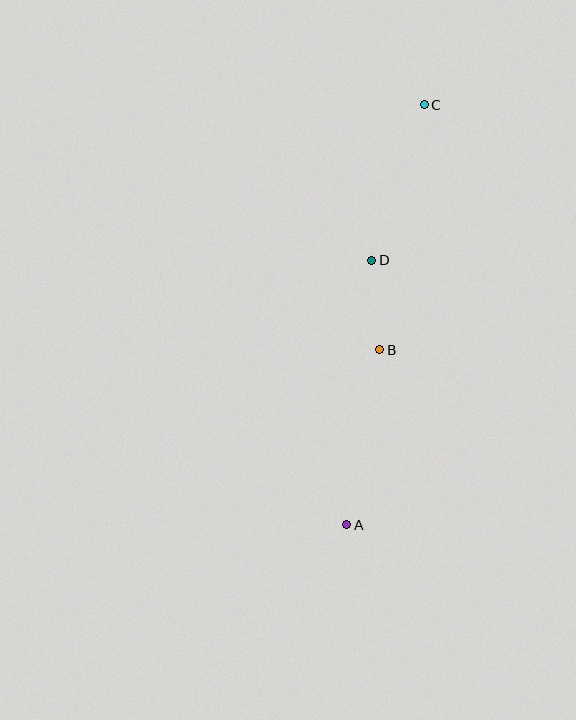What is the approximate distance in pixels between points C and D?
The distance between C and D is approximately 165 pixels.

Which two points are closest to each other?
Points B and D are closest to each other.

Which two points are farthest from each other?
Points A and C are farthest from each other.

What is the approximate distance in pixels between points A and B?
The distance between A and B is approximately 178 pixels.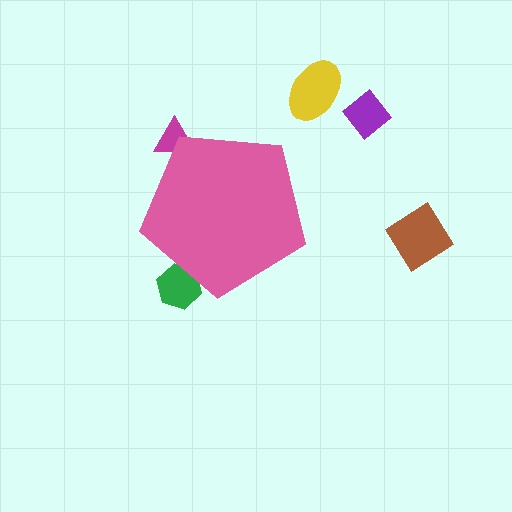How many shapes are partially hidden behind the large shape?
2 shapes are partially hidden.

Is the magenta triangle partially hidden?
Yes, the magenta triangle is partially hidden behind the pink pentagon.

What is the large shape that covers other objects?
A pink pentagon.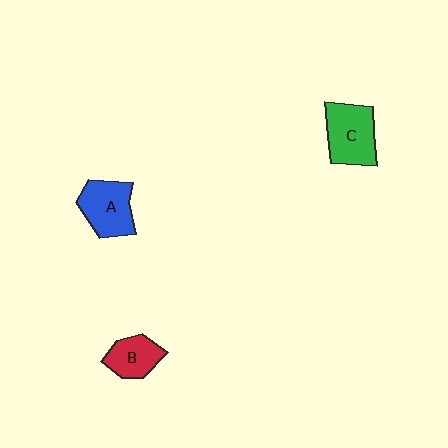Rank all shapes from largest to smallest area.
From largest to smallest: C (green), A (blue), B (red).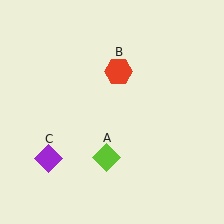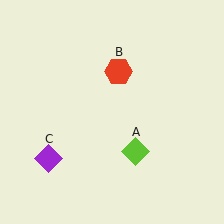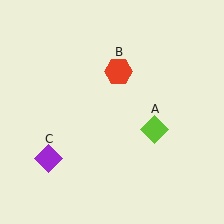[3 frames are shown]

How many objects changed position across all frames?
1 object changed position: lime diamond (object A).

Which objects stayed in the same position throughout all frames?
Red hexagon (object B) and purple diamond (object C) remained stationary.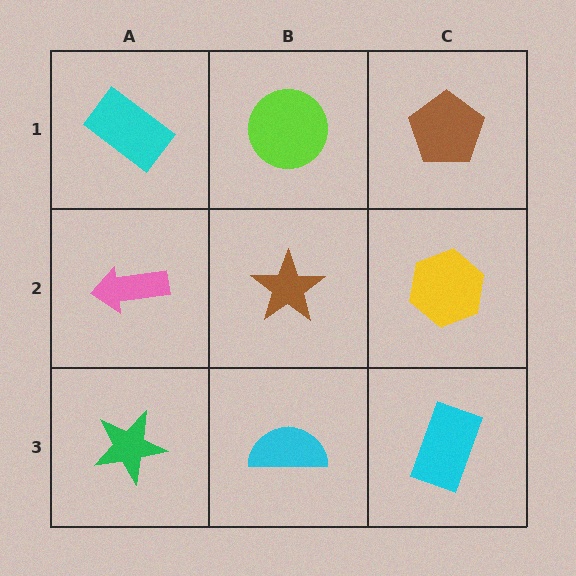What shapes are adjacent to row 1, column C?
A yellow hexagon (row 2, column C), a lime circle (row 1, column B).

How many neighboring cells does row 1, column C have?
2.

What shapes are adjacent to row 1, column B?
A brown star (row 2, column B), a cyan rectangle (row 1, column A), a brown pentagon (row 1, column C).